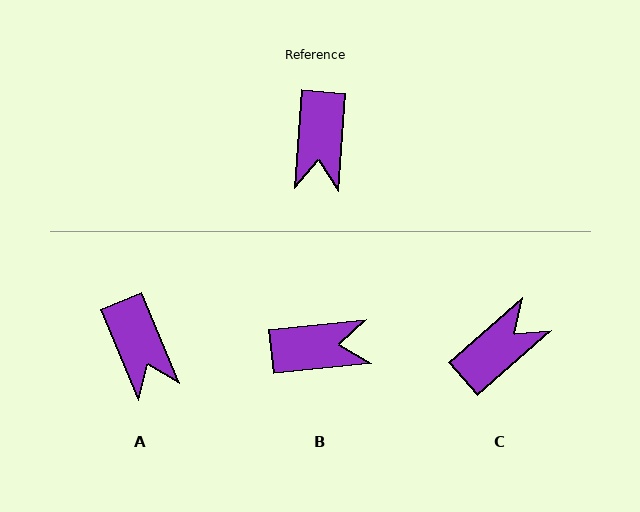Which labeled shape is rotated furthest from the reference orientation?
C, about 136 degrees away.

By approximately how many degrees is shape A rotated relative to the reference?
Approximately 27 degrees counter-clockwise.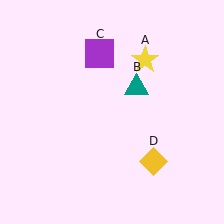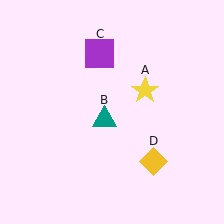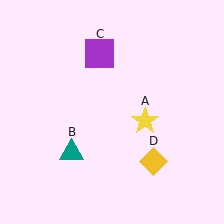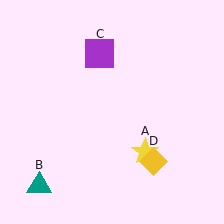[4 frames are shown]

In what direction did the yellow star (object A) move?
The yellow star (object A) moved down.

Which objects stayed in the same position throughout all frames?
Purple square (object C) and yellow diamond (object D) remained stationary.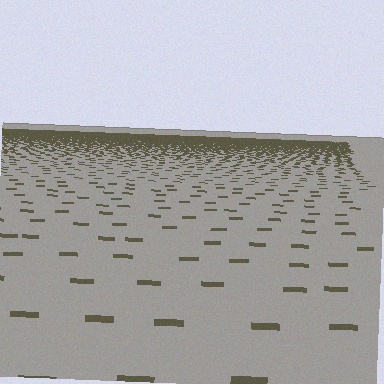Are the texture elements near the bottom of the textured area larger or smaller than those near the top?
Larger. Near the bottom, elements are closer to the viewer and appear at a bigger on-screen size.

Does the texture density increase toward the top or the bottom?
Density increases toward the top.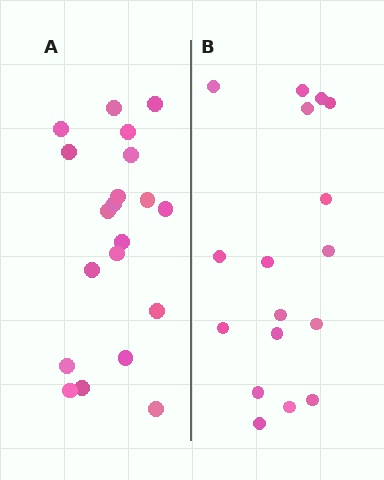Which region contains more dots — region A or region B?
Region A (the left region) has more dots.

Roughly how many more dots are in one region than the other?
Region A has just a few more — roughly 2 or 3 more dots than region B.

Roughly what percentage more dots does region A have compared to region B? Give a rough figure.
About 20% more.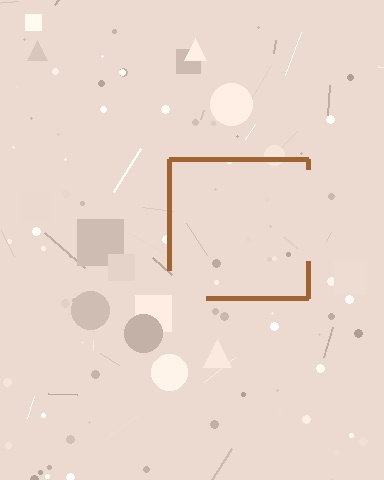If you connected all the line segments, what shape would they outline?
They would outline a square.